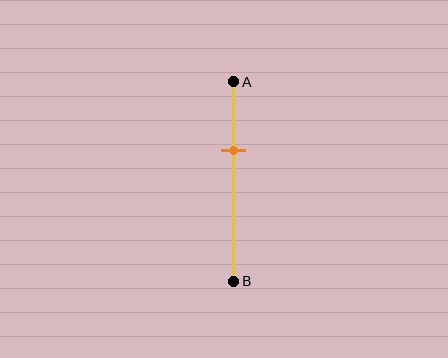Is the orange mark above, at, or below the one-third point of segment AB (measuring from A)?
The orange mark is approximately at the one-third point of segment AB.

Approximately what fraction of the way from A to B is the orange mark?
The orange mark is approximately 35% of the way from A to B.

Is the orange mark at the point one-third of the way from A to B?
Yes, the mark is approximately at the one-third point.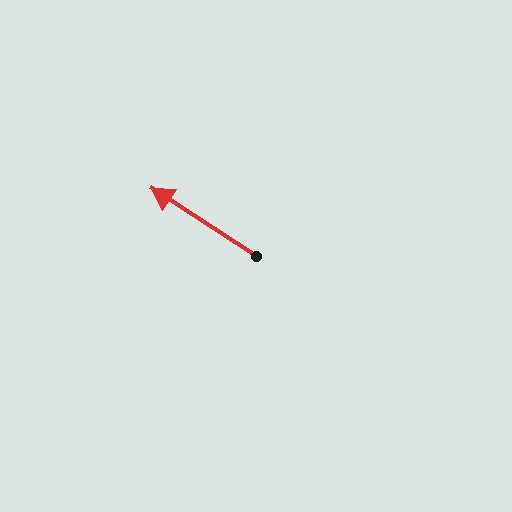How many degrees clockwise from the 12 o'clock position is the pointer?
Approximately 303 degrees.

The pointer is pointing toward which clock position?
Roughly 10 o'clock.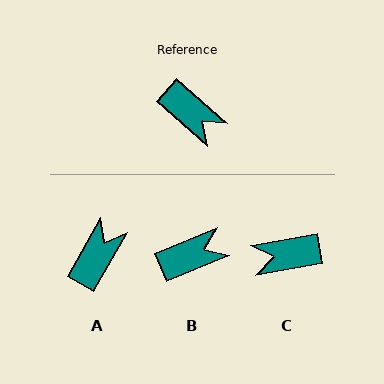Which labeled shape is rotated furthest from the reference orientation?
C, about 129 degrees away.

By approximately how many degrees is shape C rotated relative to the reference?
Approximately 129 degrees clockwise.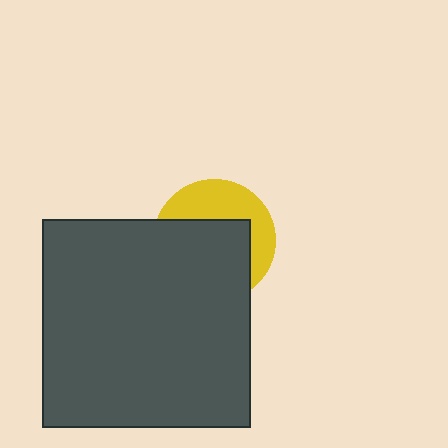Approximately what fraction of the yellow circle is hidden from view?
Roughly 60% of the yellow circle is hidden behind the dark gray square.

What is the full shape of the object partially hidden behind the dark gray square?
The partially hidden object is a yellow circle.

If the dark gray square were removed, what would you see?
You would see the complete yellow circle.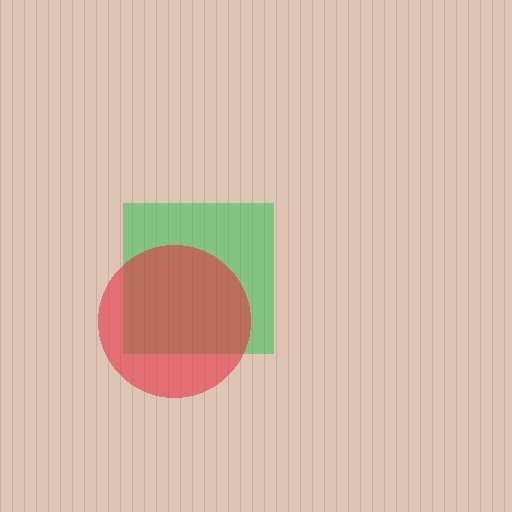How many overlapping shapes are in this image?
There are 2 overlapping shapes in the image.